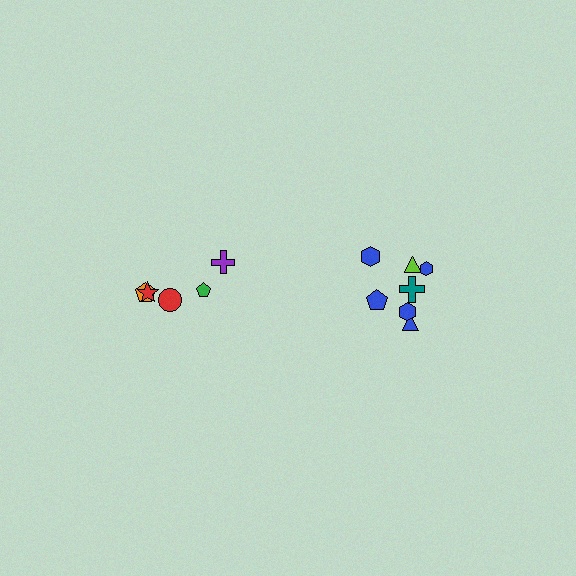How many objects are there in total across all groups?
There are 12 objects.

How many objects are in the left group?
There are 5 objects.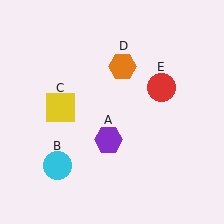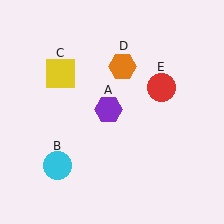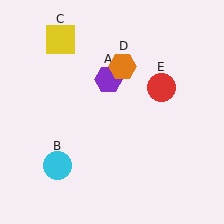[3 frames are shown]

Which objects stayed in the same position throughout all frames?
Cyan circle (object B) and orange hexagon (object D) and red circle (object E) remained stationary.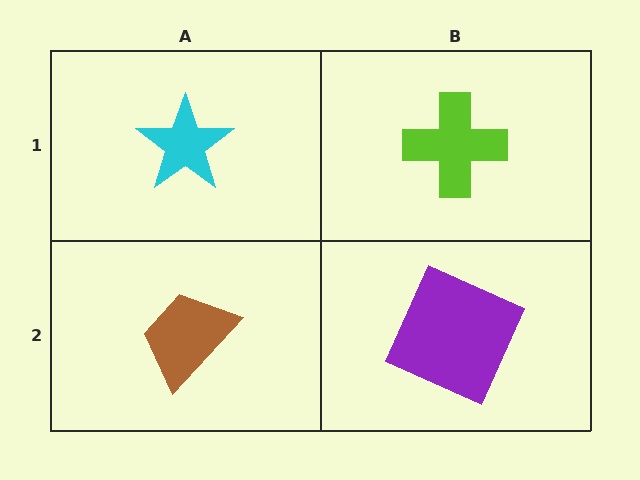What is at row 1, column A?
A cyan star.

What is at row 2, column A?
A brown trapezoid.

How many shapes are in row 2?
2 shapes.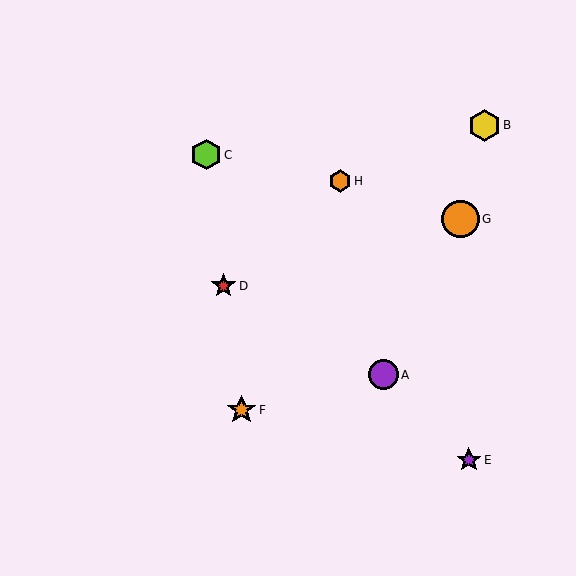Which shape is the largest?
The orange circle (labeled G) is the largest.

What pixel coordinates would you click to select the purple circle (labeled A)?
Click at (383, 375) to select the purple circle A.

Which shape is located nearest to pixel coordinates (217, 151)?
The lime hexagon (labeled C) at (206, 155) is nearest to that location.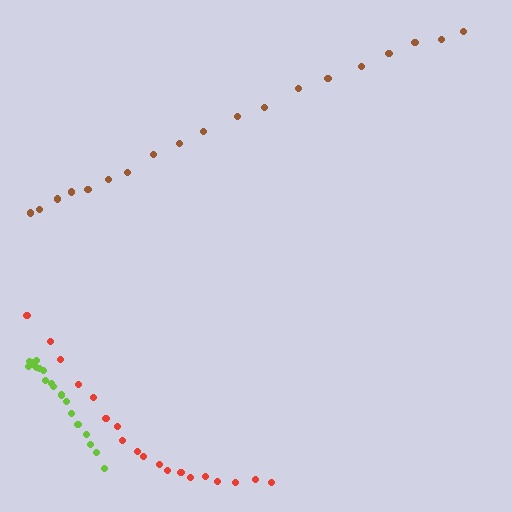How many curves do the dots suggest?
There are 3 distinct paths.